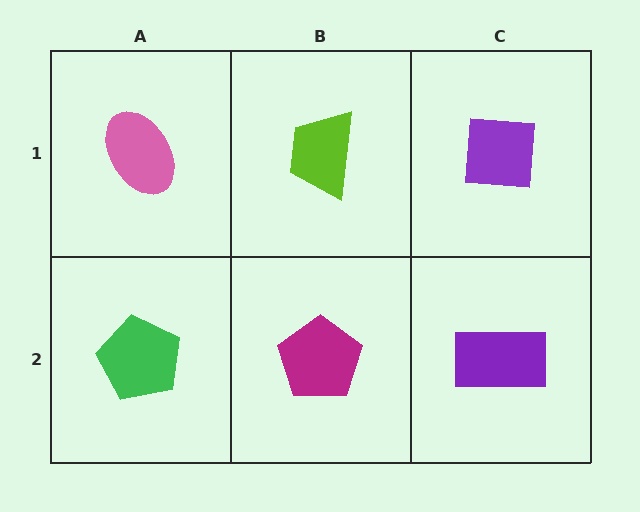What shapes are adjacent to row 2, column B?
A lime trapezoid (row 1, column B), a green pentagon (row 2, column A), a purple rectangle (row 2, column C).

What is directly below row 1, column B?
A magenta pentagon.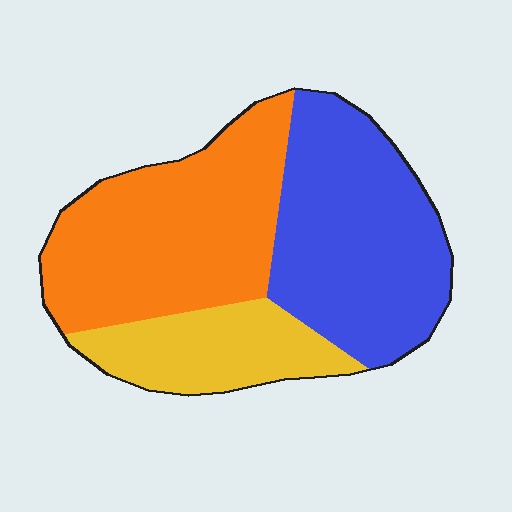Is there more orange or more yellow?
Orange.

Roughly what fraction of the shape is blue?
Blue takes up about two fifths (2/5) of the shape.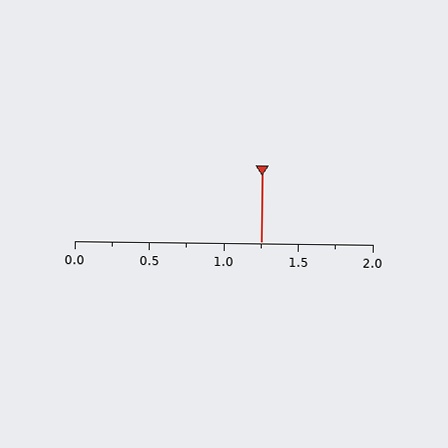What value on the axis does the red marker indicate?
The marker indicates approximately 1.25.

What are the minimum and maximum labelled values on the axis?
The axis runs from 0.0 to 2.0.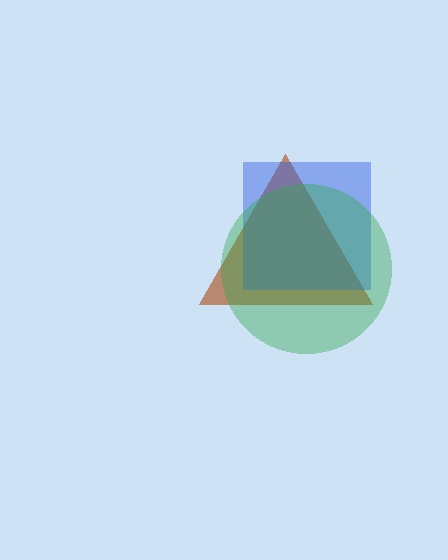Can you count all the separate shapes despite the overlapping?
Yes, there are 3 separate shapes.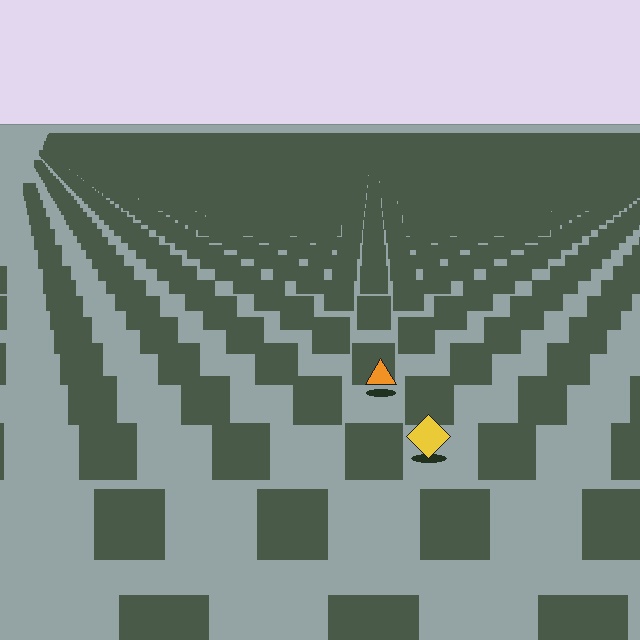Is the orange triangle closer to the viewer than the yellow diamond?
No. The yellow diamond is closer — you can tell from the texture gradient: the ground texture is coarser near it.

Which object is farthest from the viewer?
The orange triangle is farthest from the viewer. It appears smaller and the ground texture around it is denser.